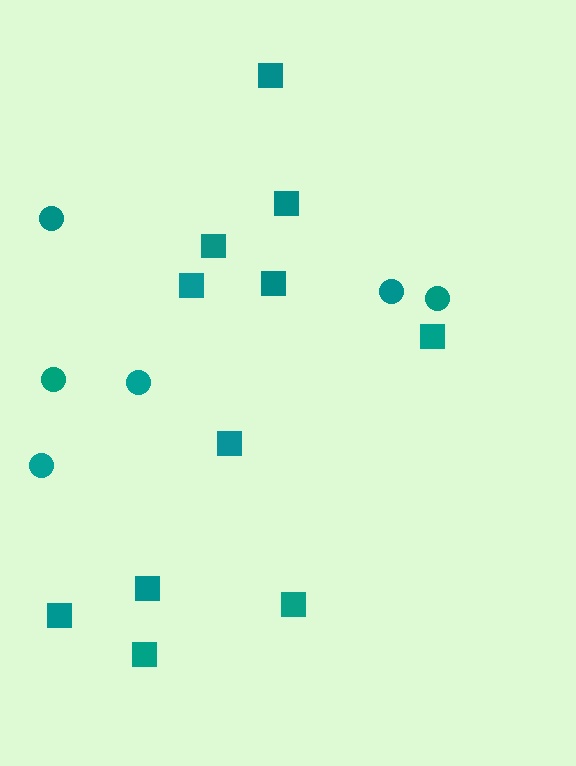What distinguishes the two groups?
There are 2 groups: one group of squares (11) and one group of circles (6).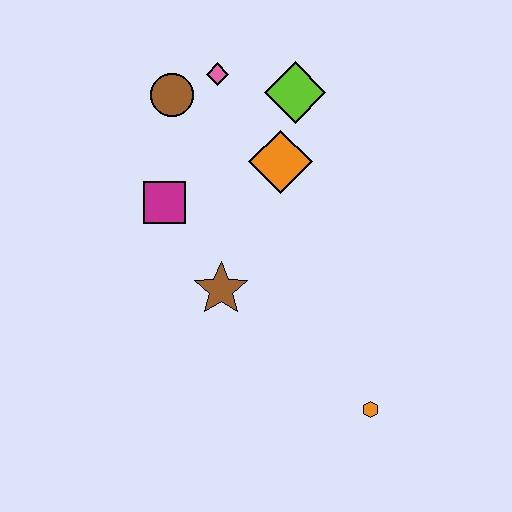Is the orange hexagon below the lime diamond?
Yes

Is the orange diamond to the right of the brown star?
Yes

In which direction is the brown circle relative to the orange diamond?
The brown circle is to the left of the orange diamond.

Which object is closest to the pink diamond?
The brown circle is closest to the pink diamond.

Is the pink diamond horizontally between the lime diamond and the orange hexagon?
No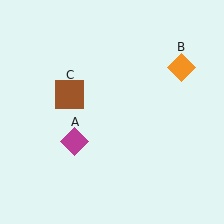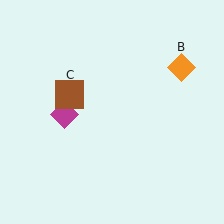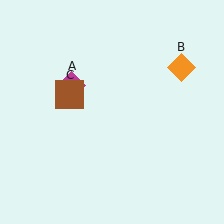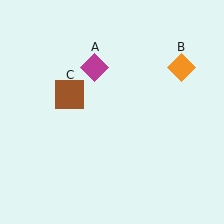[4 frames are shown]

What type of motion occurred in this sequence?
The magenta diamond (object A) rotated clockwise around the center of the scene.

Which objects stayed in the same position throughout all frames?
Orange diamond (object B) and brown square (object C) remained stationary.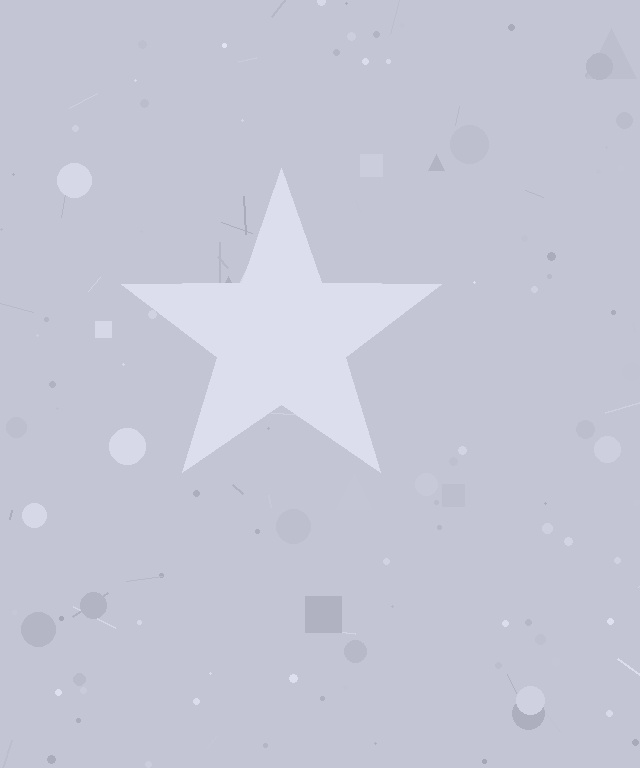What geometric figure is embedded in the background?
A star is embedded in the background.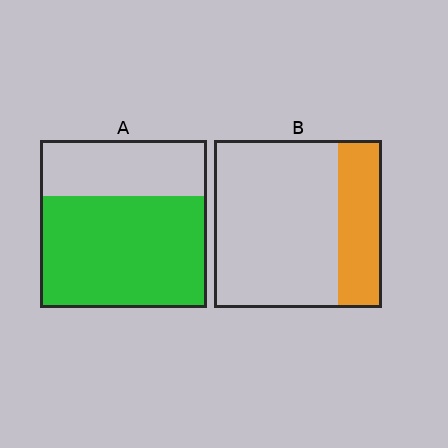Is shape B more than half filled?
No.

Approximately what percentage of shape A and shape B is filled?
A is approximately 65% and B is approximately 25%.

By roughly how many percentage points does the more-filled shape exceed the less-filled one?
By roughly 40 percentage points (A over B).